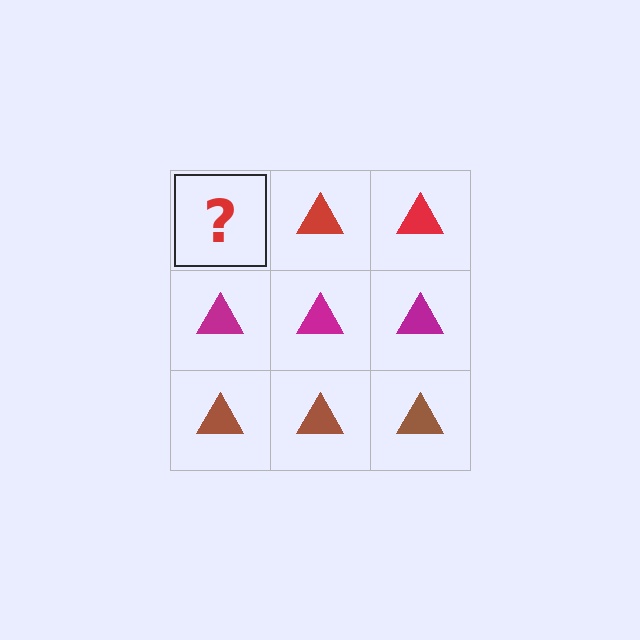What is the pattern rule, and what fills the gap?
The rule is that each row has a consistent color. The gap should be filled with a red triangle.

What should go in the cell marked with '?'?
The missing cell should contain a red triangle.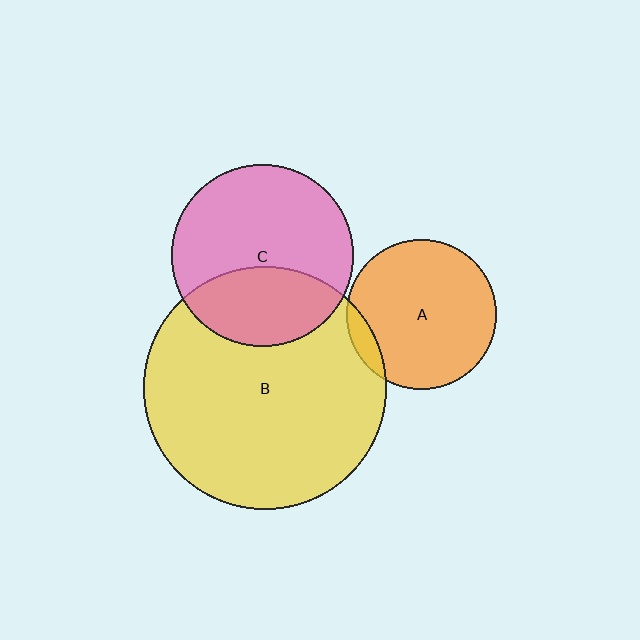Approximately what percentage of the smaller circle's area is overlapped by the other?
Approximately 35%.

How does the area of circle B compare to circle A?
Approximately 2.6 times.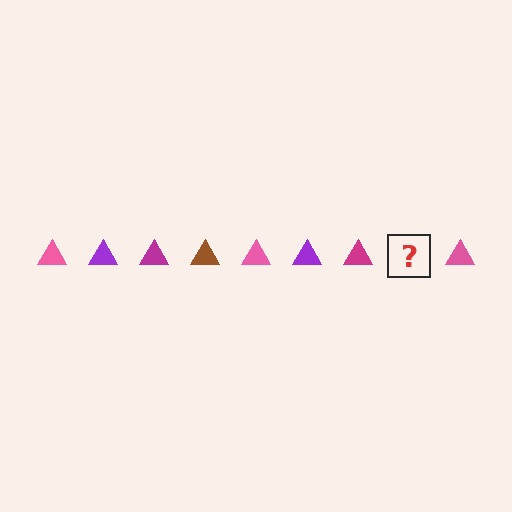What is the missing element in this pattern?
The missing element is a brown triangle.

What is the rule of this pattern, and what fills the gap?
The rule is that the pattern cycles through pink, purple, magenta, brown triangles. The gap should be filled with a brown triangle.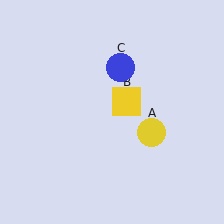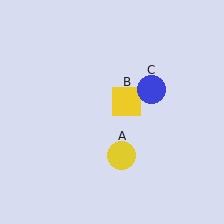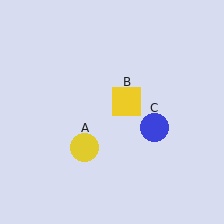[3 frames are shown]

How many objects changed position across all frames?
2 objects changed position: yellow circle (object A), blue circle (object C).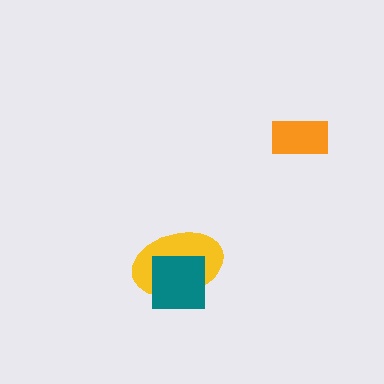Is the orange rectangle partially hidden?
No, no other shape covers it.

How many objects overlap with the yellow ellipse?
1 object overlaps with the yellow ellipse.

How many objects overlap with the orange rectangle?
0 objects overlap with the orange rectangle.